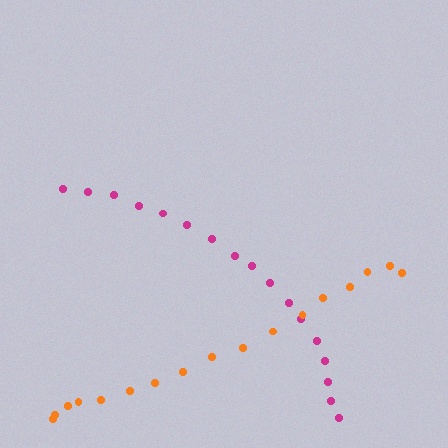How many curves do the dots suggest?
There are 2 distinct paths.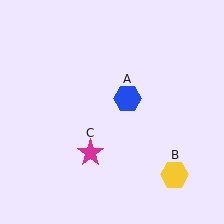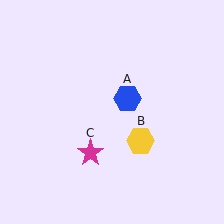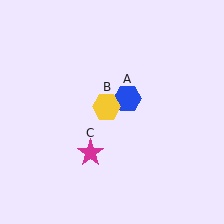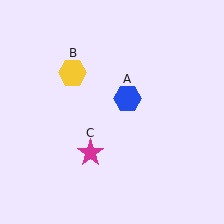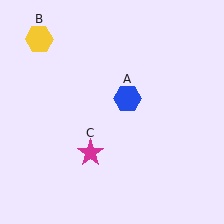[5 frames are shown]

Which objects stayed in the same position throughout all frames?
Blue hexagon (object A) and magenta star (object C) remained stationary.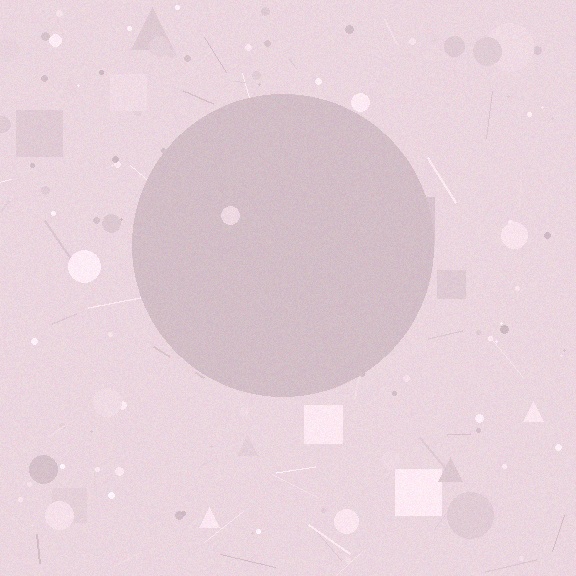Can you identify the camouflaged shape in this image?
The camouflaged shape is a circle.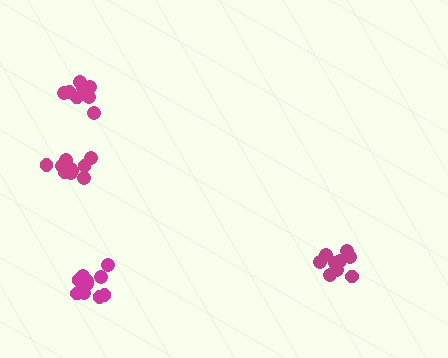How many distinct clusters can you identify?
There are 4 distinct clusters.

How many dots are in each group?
Group 1: 11 dots, Group 2: 8 dots, Group 3: 10 dots, Group 4: 9 dots (38 total).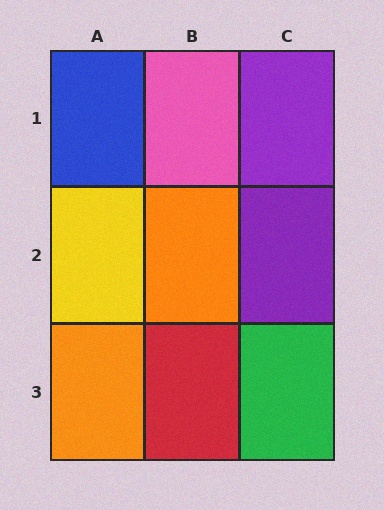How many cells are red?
1 cell is red.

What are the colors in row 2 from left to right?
Yellow, orange, purple.